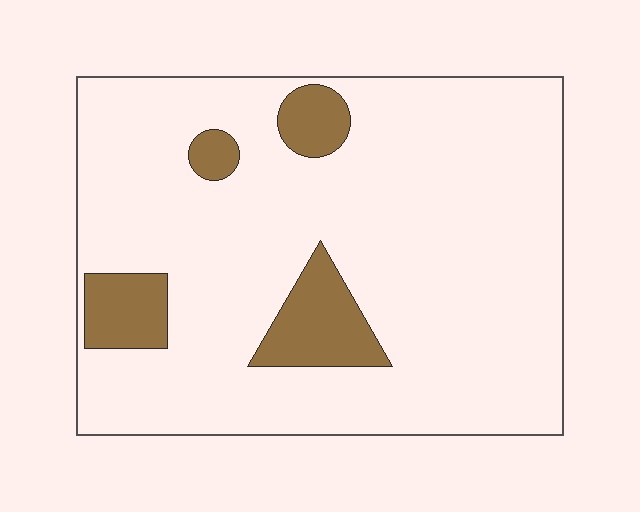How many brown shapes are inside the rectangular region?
4.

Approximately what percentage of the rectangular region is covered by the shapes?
Approximately 15%.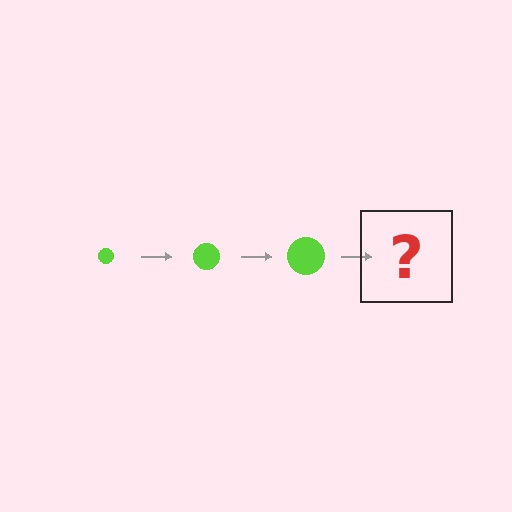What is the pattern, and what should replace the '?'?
The pattern is that the circle gets progressively larger each step. The '?' should be a lime circle, larger than the previous one.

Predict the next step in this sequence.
The next step is a lime circle, larger than the previous one.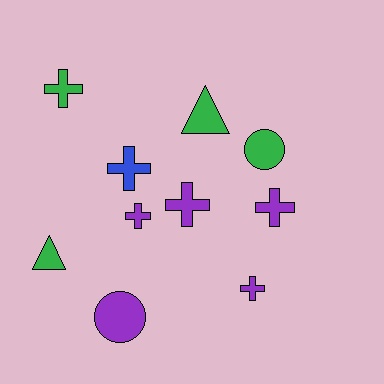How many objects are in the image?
There are 10 objects.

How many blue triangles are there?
There are no blue triangles.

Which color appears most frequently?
Purple, with 5 objects.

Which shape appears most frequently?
Cross, with 6 objects.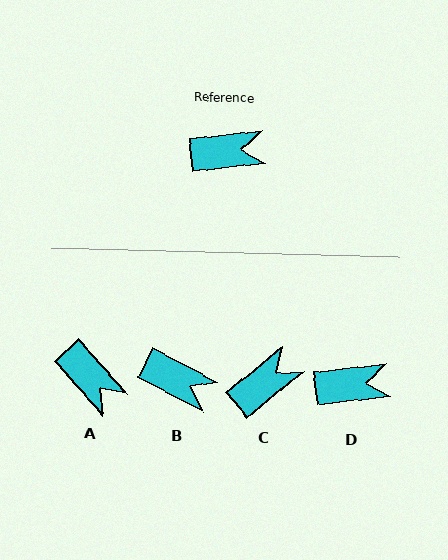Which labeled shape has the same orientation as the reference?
D.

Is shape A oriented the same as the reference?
No, it is off by about 55 degrees.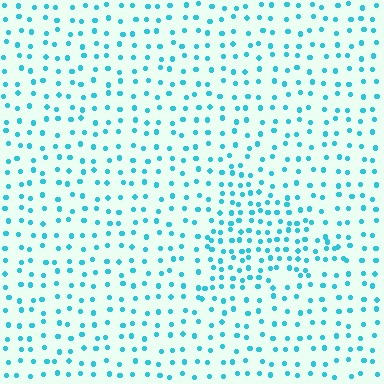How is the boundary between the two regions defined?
The boundary is defined by a change in element density (approximately 1.8x ratio). All elements are the same color, size, and shape.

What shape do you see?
I see a triangle.